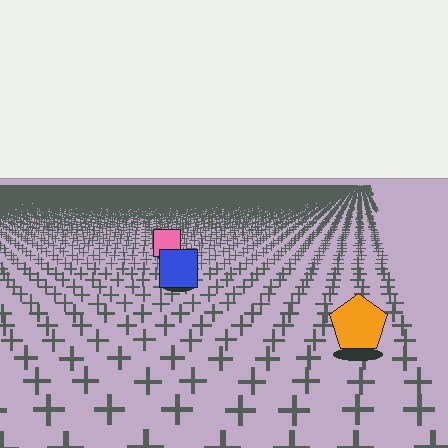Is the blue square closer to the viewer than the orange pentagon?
No. The orange pentagon is closer — you can tell from the texture gradient: the ground texture is coarser near it.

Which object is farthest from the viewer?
The pink square is farthest from the viewer. It appears smaller and the ground texture around it is denser.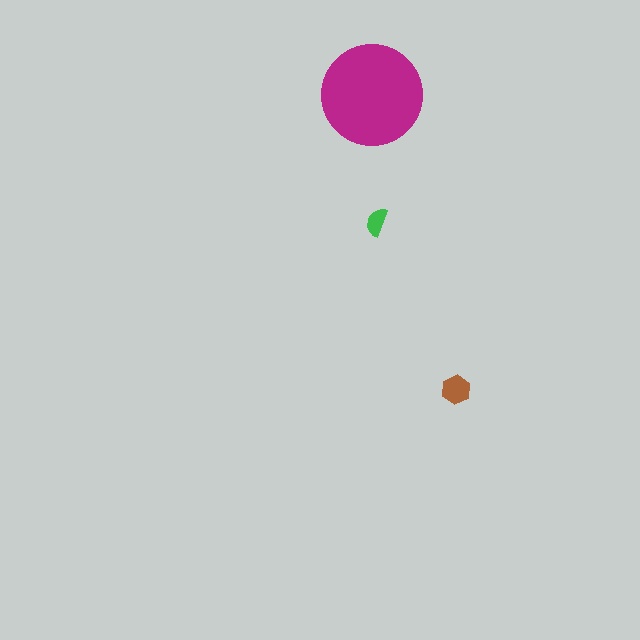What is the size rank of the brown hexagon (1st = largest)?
2nd.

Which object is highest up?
The magenta circle is topmost.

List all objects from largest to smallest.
The magenta circle, the brown hexagon, the green semicircle.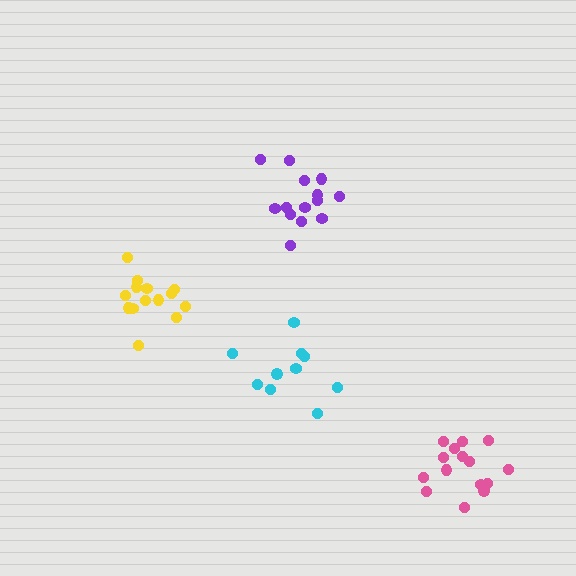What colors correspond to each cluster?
The clusters are colored: yellow, cyan, purple, pink.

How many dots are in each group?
Group 1: 14 dots, Group 2: 10 dots, Group 3: 14 dots, Group 4: 16 dots (54 total).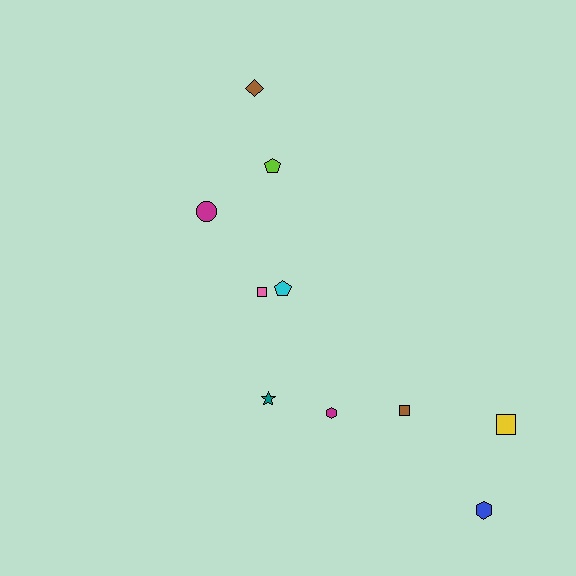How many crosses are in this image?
There are no crosses.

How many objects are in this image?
There are 10 objects.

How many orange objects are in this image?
There are no orange objects.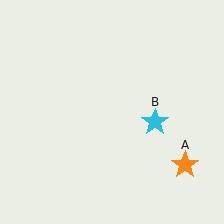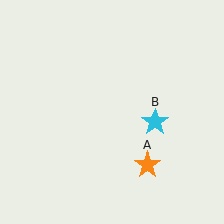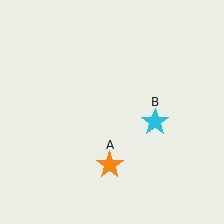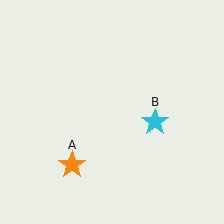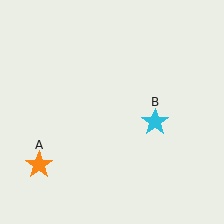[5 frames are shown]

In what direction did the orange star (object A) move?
The orange star (object A) moved left.